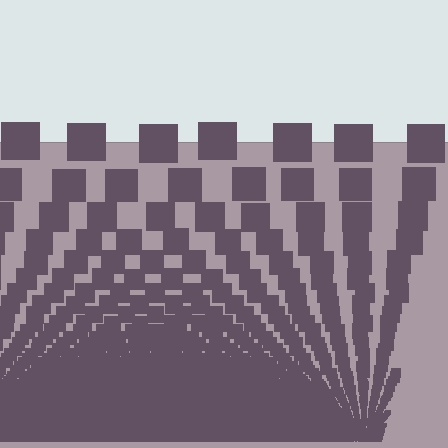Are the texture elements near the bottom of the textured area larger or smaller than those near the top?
Smaller. The gradient is inverted — elements near the bottom are smaller and denser.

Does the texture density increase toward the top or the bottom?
Density increases toward the bottom.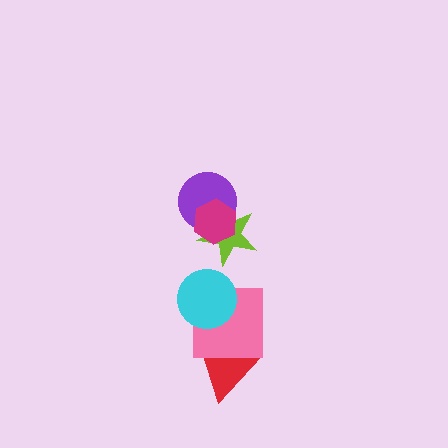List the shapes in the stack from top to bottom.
From top to bottom: the magenta hexagon, the purple circle, the lime star, the cyan circle, the pink square, the red triangle.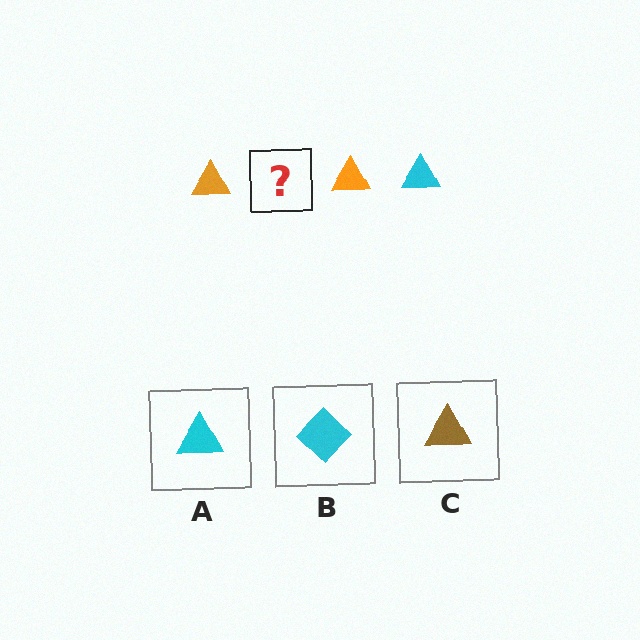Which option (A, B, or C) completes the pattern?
A.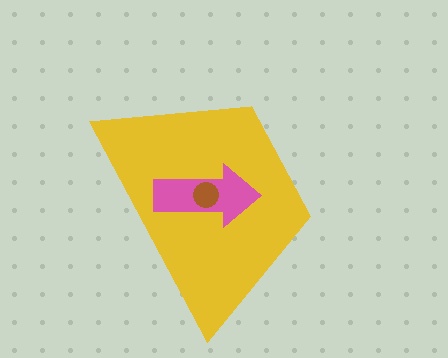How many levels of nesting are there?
3.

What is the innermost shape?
The brown circle.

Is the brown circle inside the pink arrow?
Yes.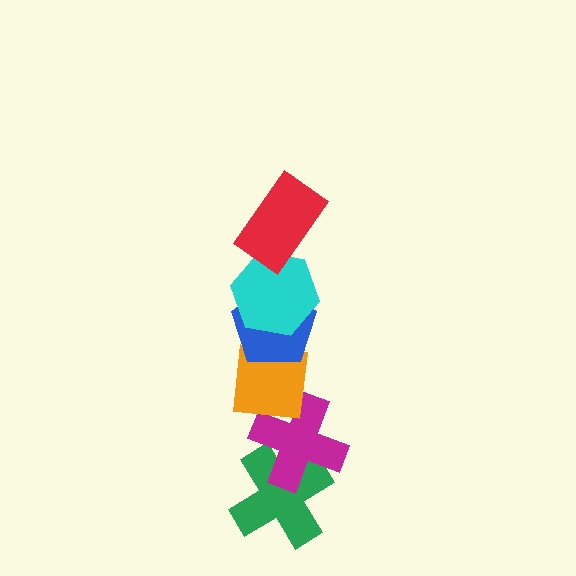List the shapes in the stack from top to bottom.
From top to bottom: the red rectangle, the cyan hexagon, the blue pentagon, the orange square, the magenta cross, the green cross.